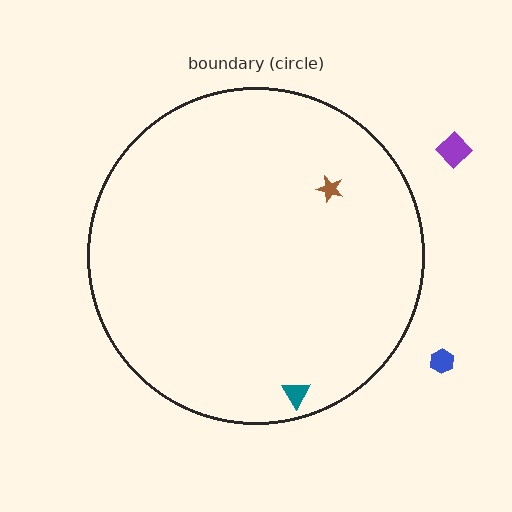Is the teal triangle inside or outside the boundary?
Inside.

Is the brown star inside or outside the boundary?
Inside.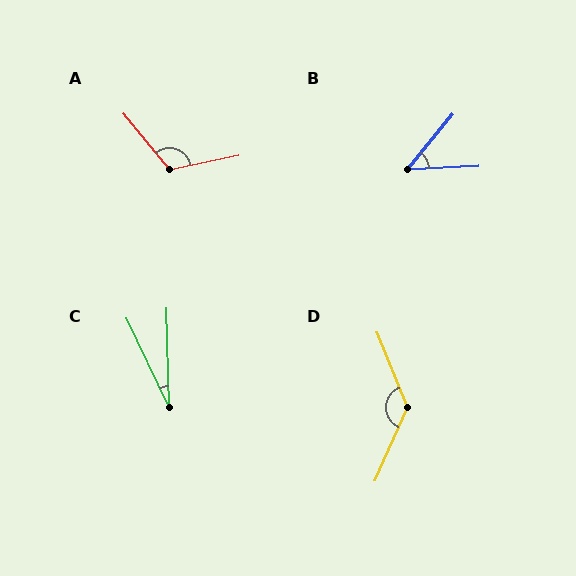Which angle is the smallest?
C, at approximately 24 degrees.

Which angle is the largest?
D, at approximately 134 degrees.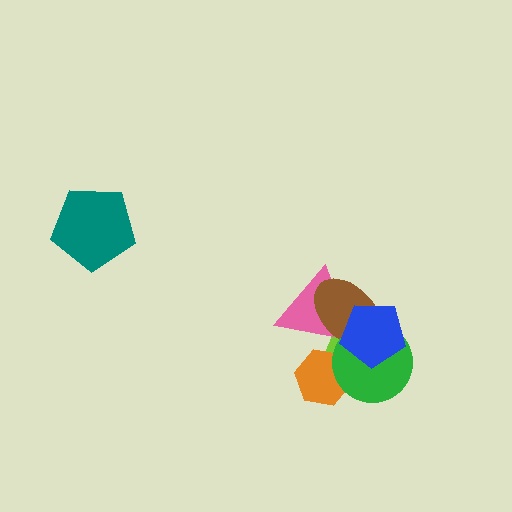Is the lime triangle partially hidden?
Yes, it is partially covered by another shape.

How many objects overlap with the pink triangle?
5 objects overlap with the pink triangle.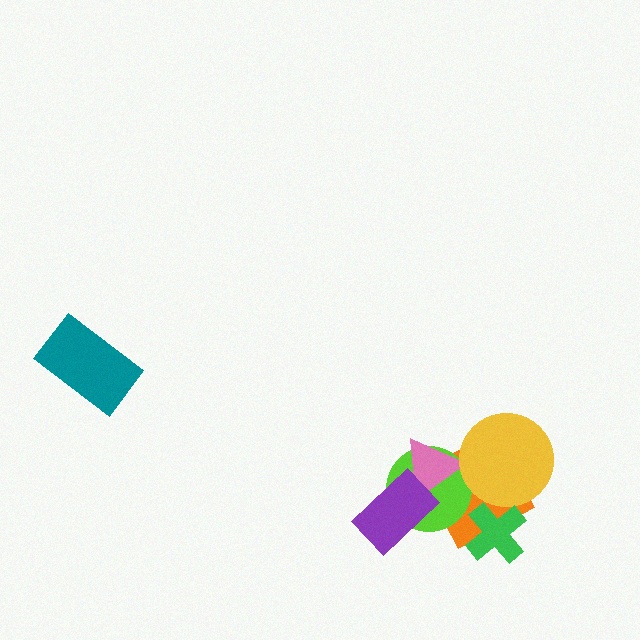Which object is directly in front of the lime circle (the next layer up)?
The pink triangle is directly in front of the lime circle.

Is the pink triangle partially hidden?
Yes, it is partially covered by another shape.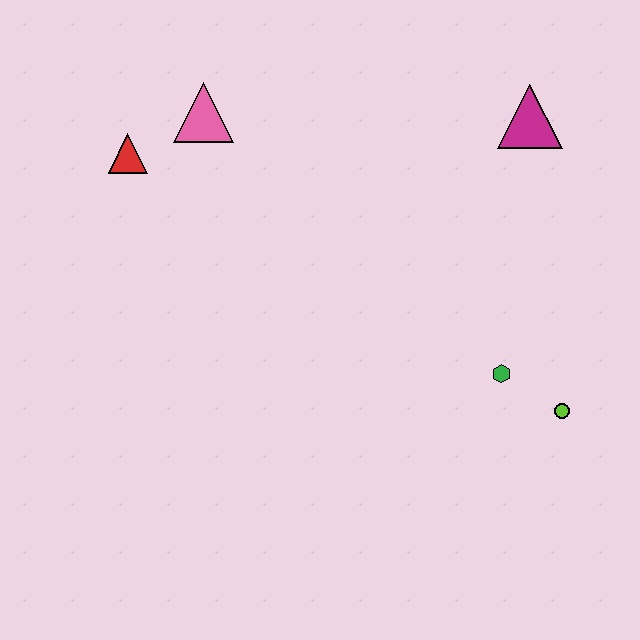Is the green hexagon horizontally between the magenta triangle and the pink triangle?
Yes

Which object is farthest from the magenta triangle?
The red triangle is farthest from the magenta triangle.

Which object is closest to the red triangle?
The pink triangle is closest to the red triangle.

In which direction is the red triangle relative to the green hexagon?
The red triangle is to the left of the green hexagon.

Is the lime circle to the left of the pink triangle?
No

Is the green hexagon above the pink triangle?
No